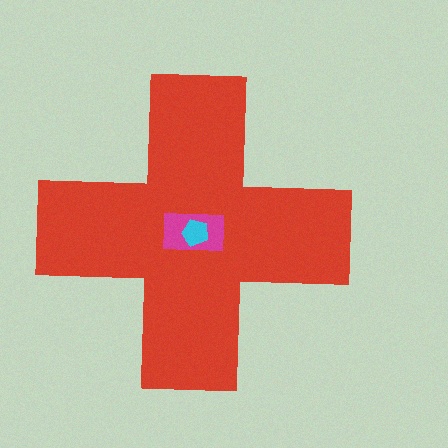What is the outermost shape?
The red cross.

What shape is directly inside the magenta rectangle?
The cyan pentagon.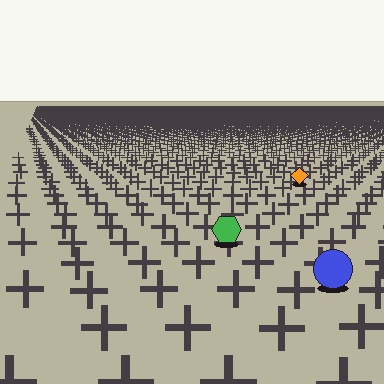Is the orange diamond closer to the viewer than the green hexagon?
No. The green hexagon is closer — you can tell from the texture gradient: the ground texture is coarser near it.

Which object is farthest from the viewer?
The orange diamond is farthest from the viewer. It appears smaller and the ground texture around it is denser.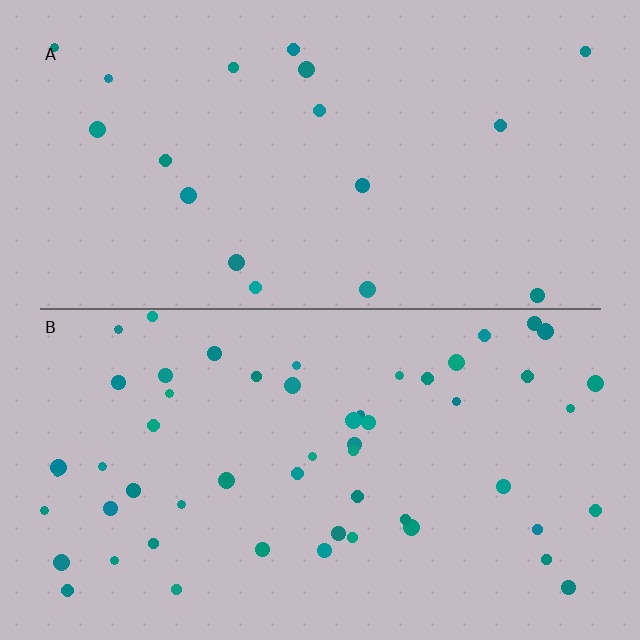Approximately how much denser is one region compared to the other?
Approximately 3.0× — region B over region A.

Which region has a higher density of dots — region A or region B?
B (the bottom).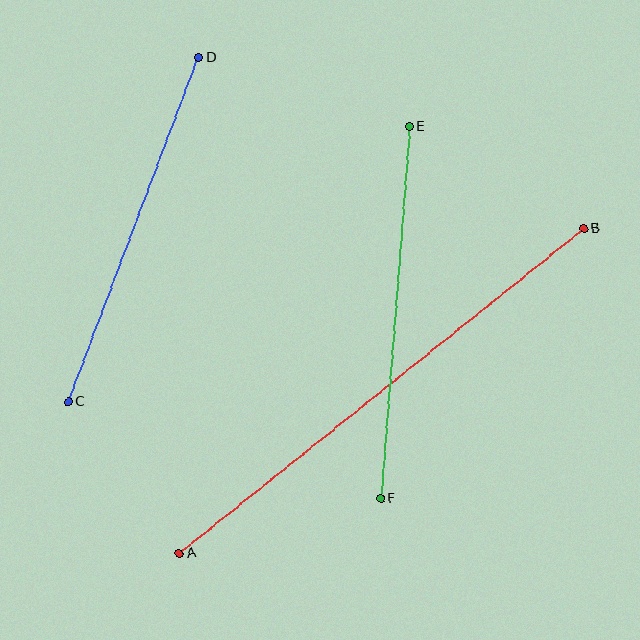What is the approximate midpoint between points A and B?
The midpoint is at approximately (381, 391) pixels.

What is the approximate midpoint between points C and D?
The midpoint is at approximately (133, 230) pixels.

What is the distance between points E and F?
The distance is approximately 373 pixels.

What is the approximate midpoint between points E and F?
The midpoint is at approximately (395, 312) pixels.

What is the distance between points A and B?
The distance is approximately 519 pixels.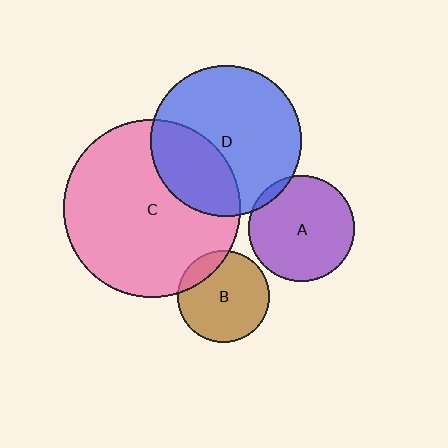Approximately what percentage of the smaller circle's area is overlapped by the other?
Approximately 5%.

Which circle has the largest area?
Circle C (pink).